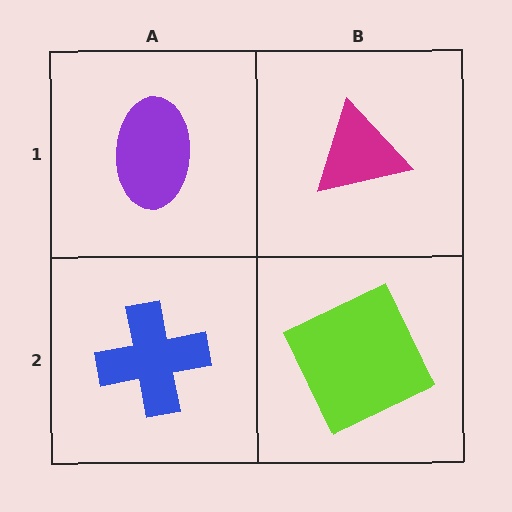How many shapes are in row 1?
2 shapes.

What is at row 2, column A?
A blue cross.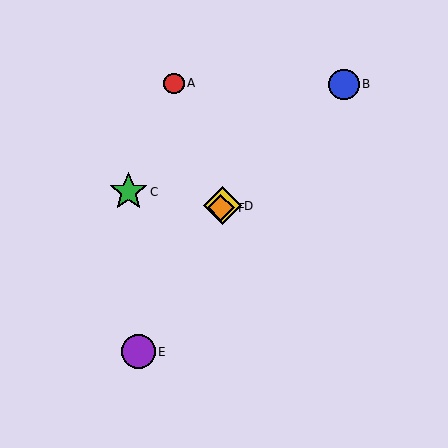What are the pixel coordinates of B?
Object B is at (344, 84).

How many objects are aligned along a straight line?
3 objects (D, E, F) are aligned along a straight line.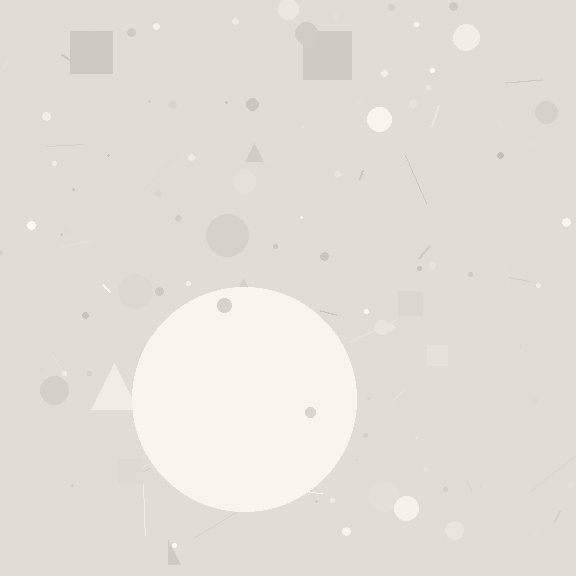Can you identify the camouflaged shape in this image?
The camouflaged shape is a circle.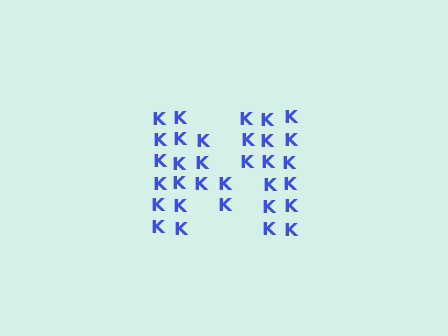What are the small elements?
The small elements are letter K's.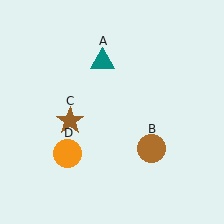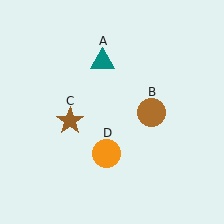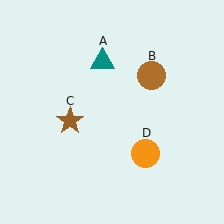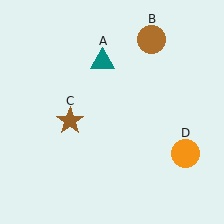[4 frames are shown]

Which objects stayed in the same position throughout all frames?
Teal triangle (object A) and brown star (object C) remained stationary.